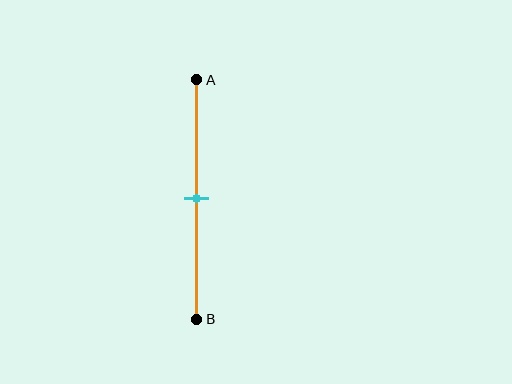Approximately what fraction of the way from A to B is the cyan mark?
The cyan mark is approximately 50% of the way from A to B.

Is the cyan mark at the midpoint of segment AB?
Yes, the mark is approximately at the midpoint.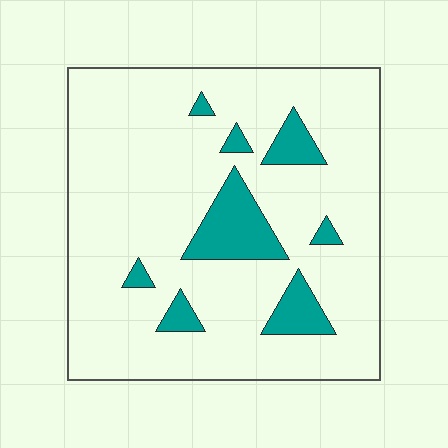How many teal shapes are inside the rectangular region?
8.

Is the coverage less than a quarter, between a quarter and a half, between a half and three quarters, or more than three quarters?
Less than a quarter.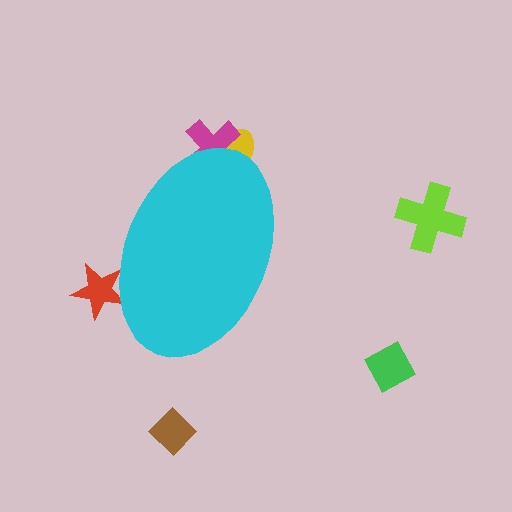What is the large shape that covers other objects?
A cyan ellipse.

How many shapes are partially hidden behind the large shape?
3 shapes are partially hidden.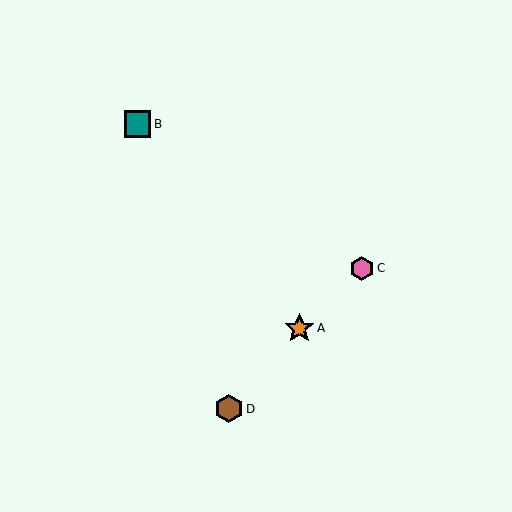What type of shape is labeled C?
Shape C is a pink hexagon.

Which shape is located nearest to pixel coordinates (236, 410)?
The brown hexagon (labeled D) at (229, 409) is nearest to that location.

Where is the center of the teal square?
The center of the teal square is at (138, 124).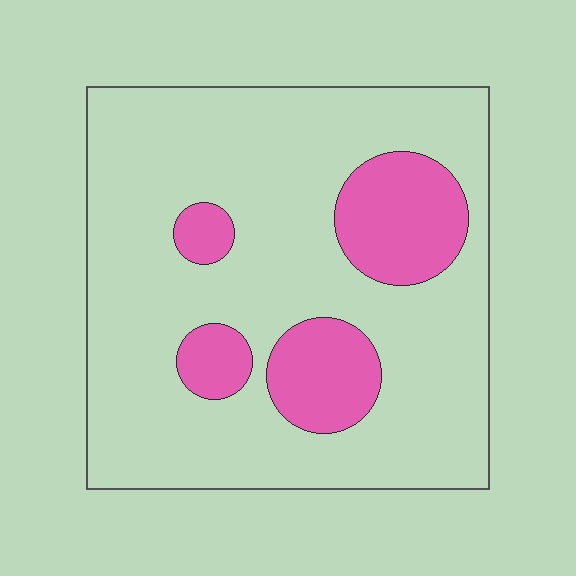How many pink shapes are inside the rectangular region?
4.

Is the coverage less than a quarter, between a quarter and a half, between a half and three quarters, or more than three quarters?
Less than a quarter.